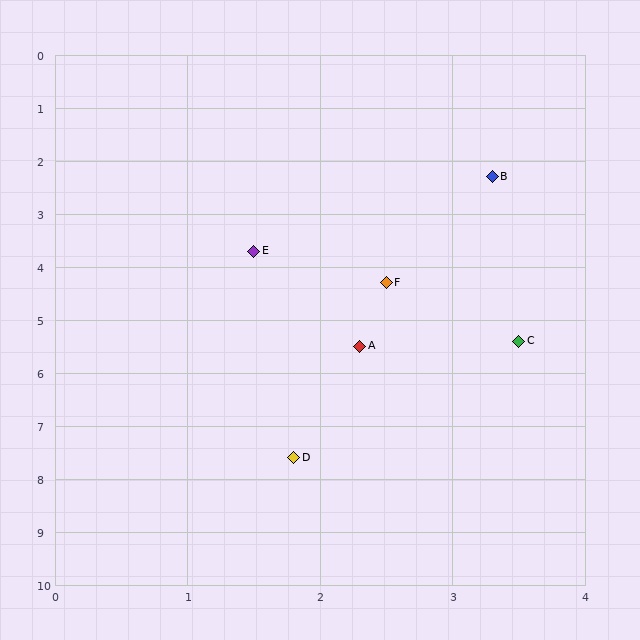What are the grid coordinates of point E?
Point E is at approximately (1.5, 3.7).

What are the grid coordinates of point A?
Point A is at approximately (2.3, 5.5).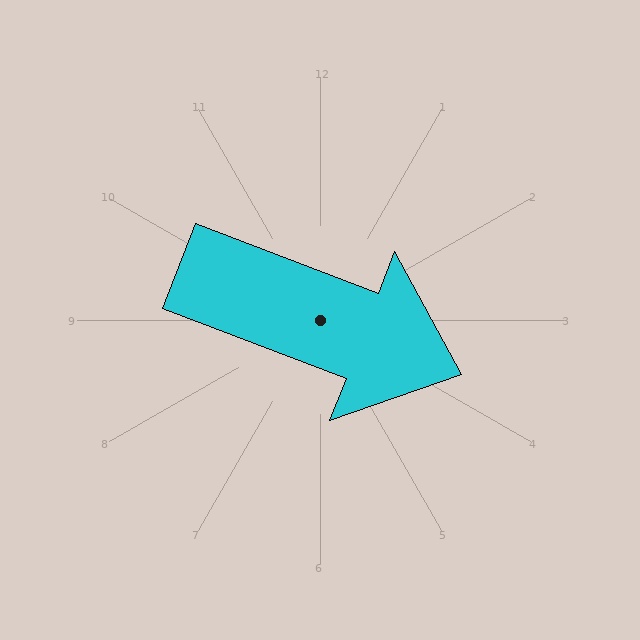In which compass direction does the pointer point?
East.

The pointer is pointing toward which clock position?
Roughly 4 o'clock.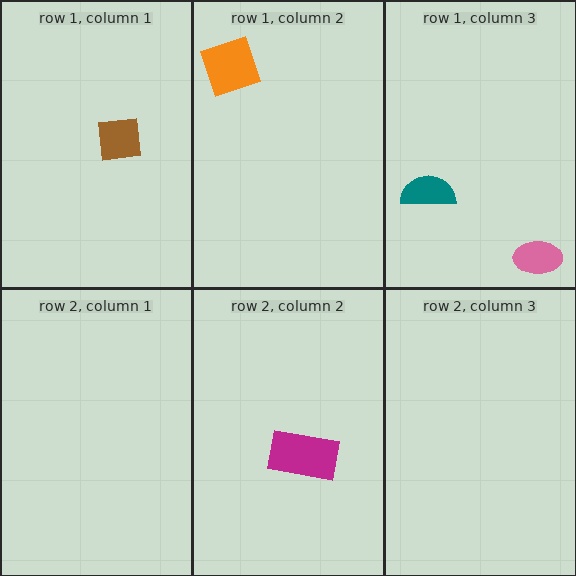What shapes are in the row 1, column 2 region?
The orange square.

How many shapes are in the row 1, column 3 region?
2.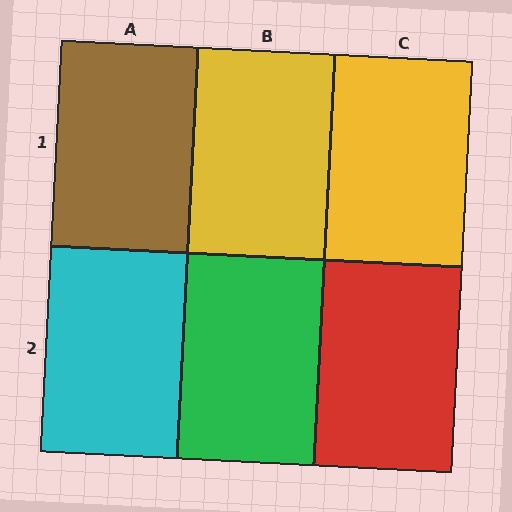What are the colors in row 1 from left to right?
Brown, yellow, yellow.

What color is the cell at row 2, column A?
Cyan.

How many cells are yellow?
2 cells are yellow.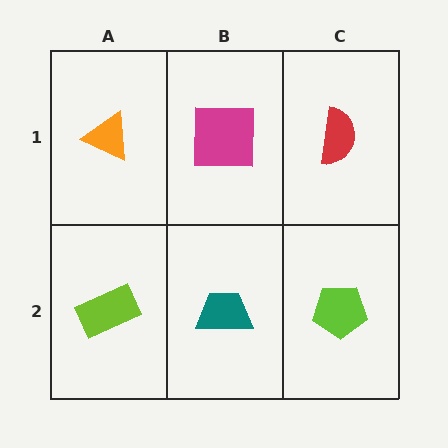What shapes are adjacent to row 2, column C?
A red semicircle (row 1, column C), a teal trapezoid (row 2, column B).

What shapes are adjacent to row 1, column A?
A lime rectangle (row 2, column A), a magenta square (row 1, column B).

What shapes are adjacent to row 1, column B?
A teal trapezoid (row 2, column B), an orange triangle (row 1, column A), a red semicircle (row 1, column C).